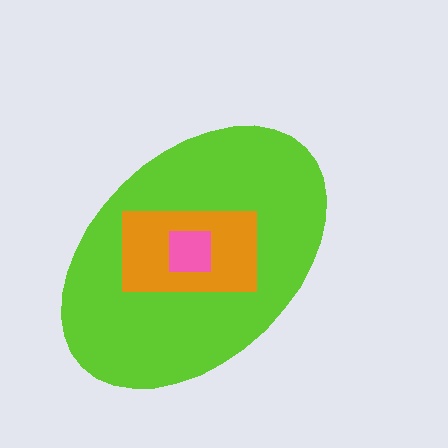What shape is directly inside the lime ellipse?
The orange rectangle.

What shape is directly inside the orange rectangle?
The pink square.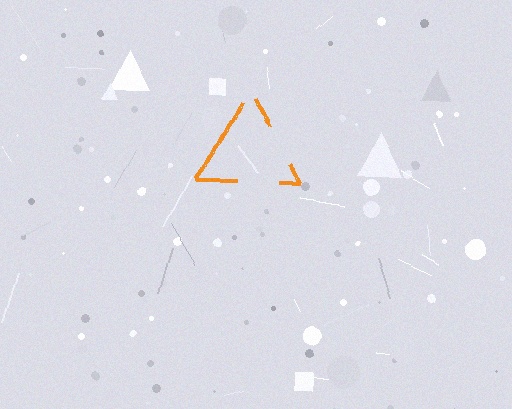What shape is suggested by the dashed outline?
The dashed outline suggests a triangle.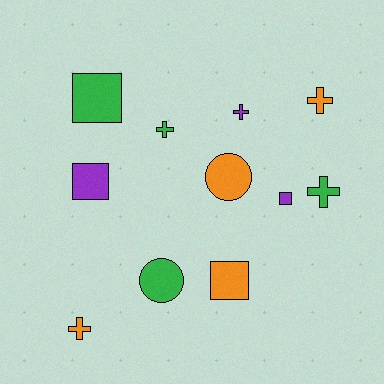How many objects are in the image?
There are 11 objects.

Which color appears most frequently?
Green, with 4 objects.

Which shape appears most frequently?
Cross, with 5 objects.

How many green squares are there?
There is 1 green square.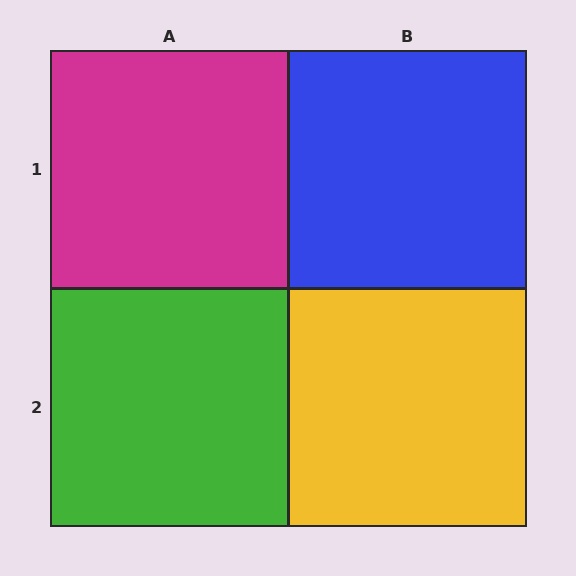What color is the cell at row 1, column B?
Blue.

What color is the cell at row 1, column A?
Magenta.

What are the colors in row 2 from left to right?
Green, yellow.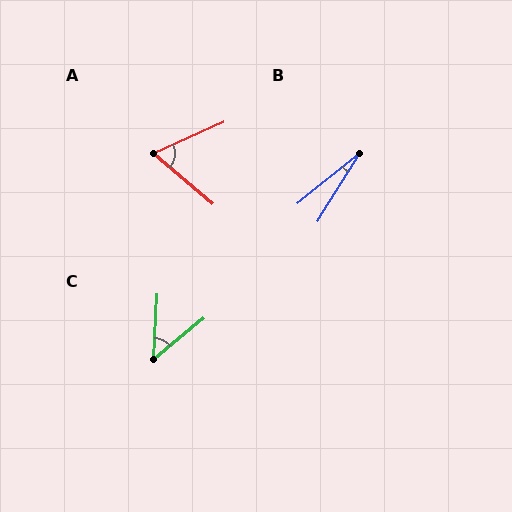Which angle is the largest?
A, at approximately 65 degrees.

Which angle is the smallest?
B, at approximately 19 degrees.